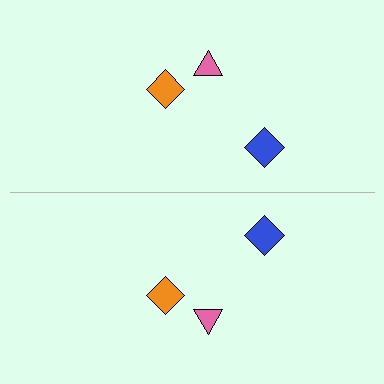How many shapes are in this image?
There are 6 shapes in this image.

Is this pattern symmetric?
Yes, this pattern has bilateral (reflection) symmetry.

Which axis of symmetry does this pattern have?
The pattern has a horizontal axis of symmetry running through the center of the image.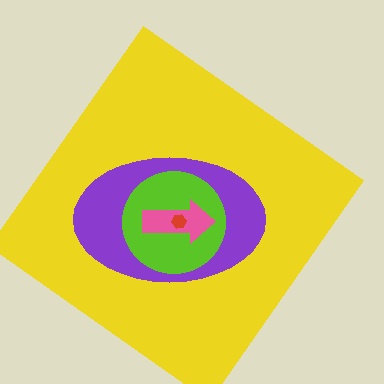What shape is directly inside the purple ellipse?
The lime circle.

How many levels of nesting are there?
5.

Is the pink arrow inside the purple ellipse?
Yes.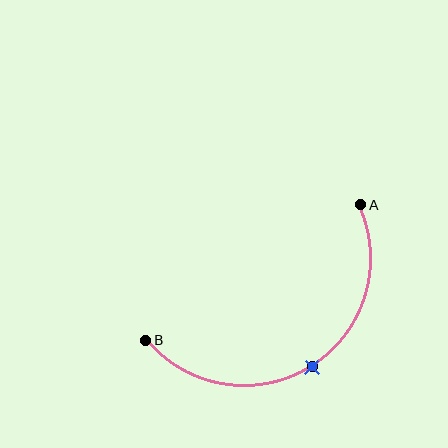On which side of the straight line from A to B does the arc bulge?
The arc bulges below the straight line connecting A and B.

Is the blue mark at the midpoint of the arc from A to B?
Yes. The blue mark lies on the arc at equal arc-length from both A and B — it is the arc midpoint.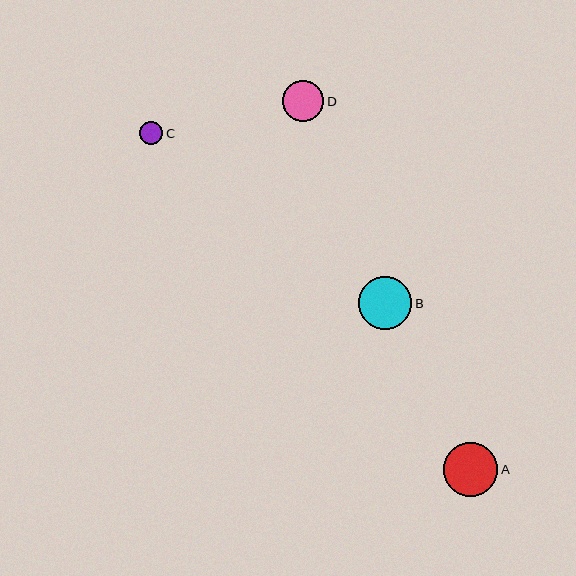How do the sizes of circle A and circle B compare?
Circle A and circle B are approximately the same size.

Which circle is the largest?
Circle A is the largest with a size of approximately 54 pixels.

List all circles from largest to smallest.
From largest to smallest: A, B, D, C.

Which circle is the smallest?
Circle C is the smallest with a size of approximately 23 pixels.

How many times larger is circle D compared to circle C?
Circle D is approximately 1.8 times the size of circle C.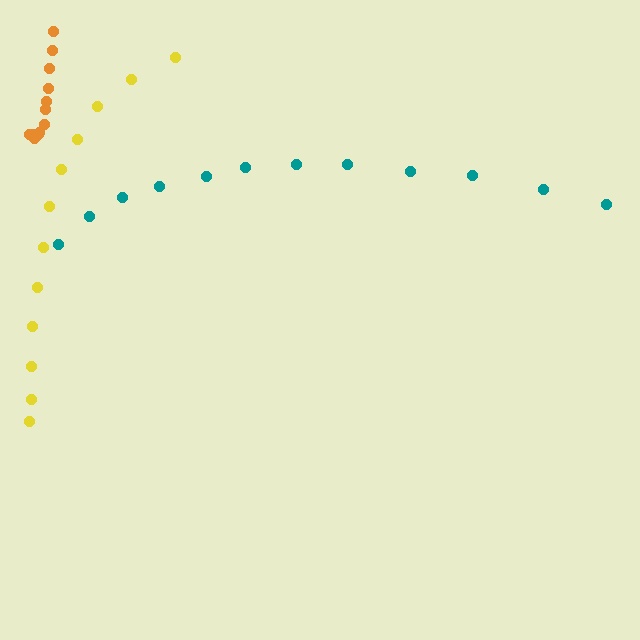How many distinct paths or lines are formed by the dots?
There are 3 distinct paths.